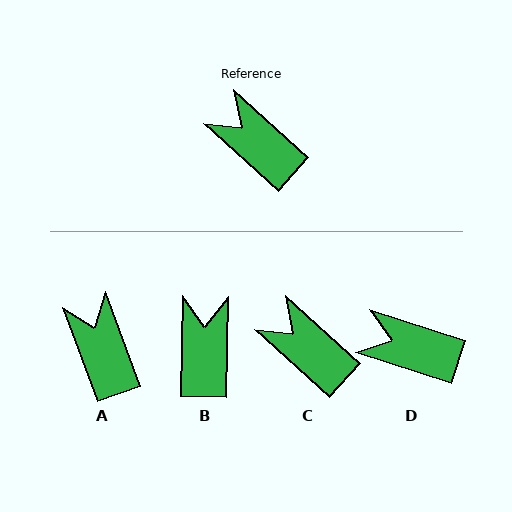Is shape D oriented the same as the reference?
No, it is off by about 24 degrees.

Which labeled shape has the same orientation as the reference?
C.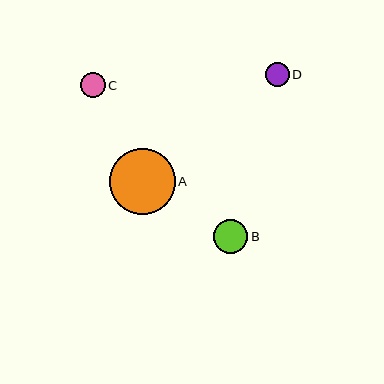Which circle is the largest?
Circle A is the largest with a size of approximately 66 pixels.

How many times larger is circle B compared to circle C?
Circle B is approximately 1.4 times the size of circle C.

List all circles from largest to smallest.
From largest to smallest: A, B, C, D.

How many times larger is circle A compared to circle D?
Circle A is approximately 2.8 times the size of circle D.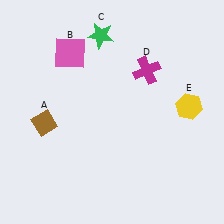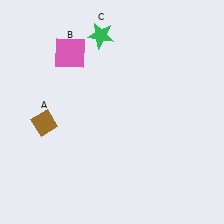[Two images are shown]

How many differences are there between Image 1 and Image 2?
There are 2 differences between the two images.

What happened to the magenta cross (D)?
The magenta cross (D) was removed in Image 2. It was in the top-right area of Image 1.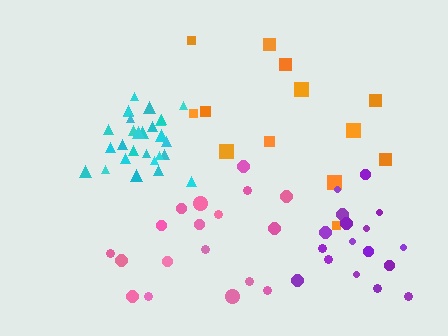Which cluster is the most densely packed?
Cyan.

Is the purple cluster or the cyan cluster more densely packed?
Cyan.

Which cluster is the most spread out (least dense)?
Orange.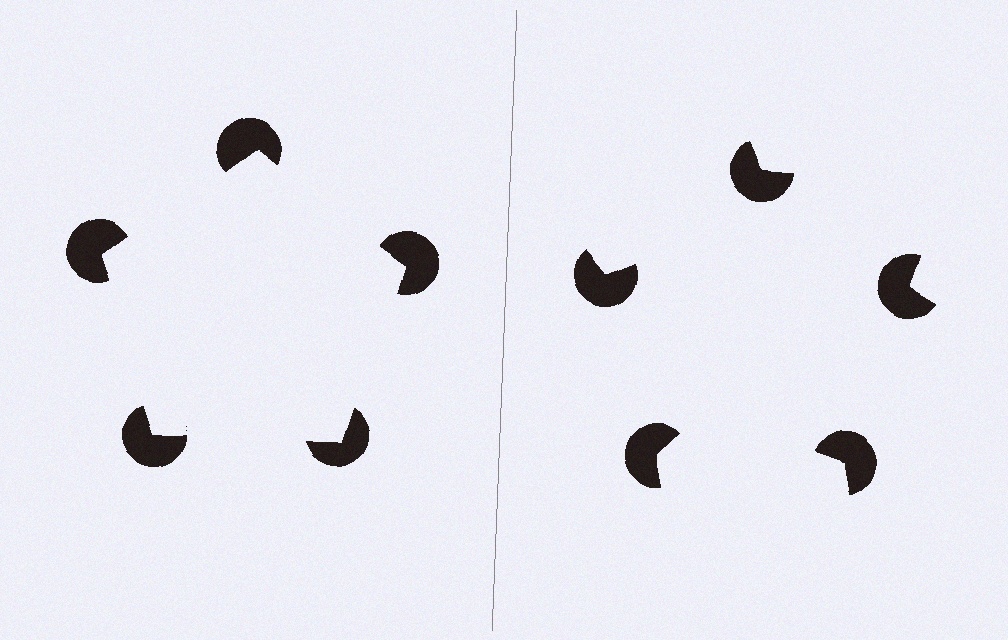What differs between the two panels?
The pac-man discs are positioned identically on both sides; only the wedge orientations differ. On the left they align to a pentagon; on the right they are misaligned.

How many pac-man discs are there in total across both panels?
10 — 5 on each side.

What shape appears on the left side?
An illusory pentagon.